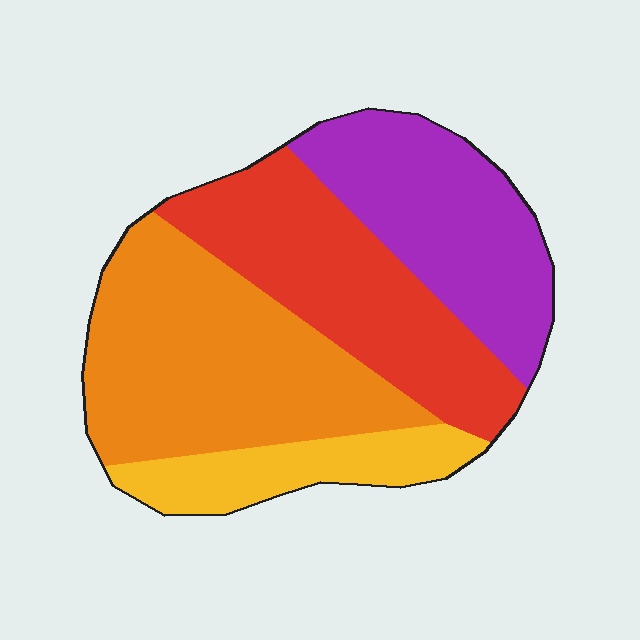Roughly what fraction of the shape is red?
Red covers about 25% of the shape.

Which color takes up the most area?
Orange, at roughly 35%.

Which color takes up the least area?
Yellow, at roughly 15%.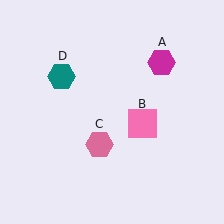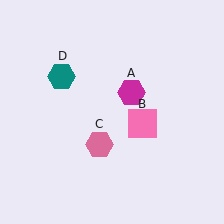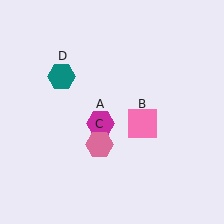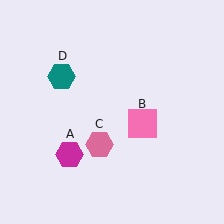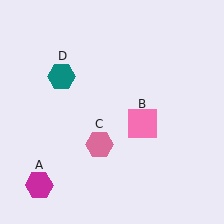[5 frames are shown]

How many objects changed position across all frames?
1 object changed position: magenta hexagon (object A).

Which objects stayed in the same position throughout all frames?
Pink square (object B) and pink hexagon (object C) and teal hexagon (object D) remained stationary.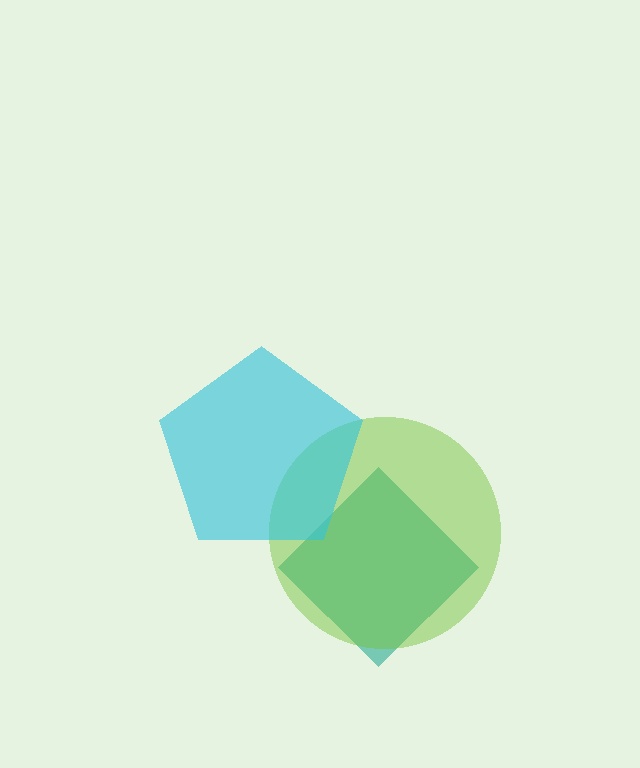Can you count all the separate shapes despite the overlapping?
Yes, there are 3 separate shapes.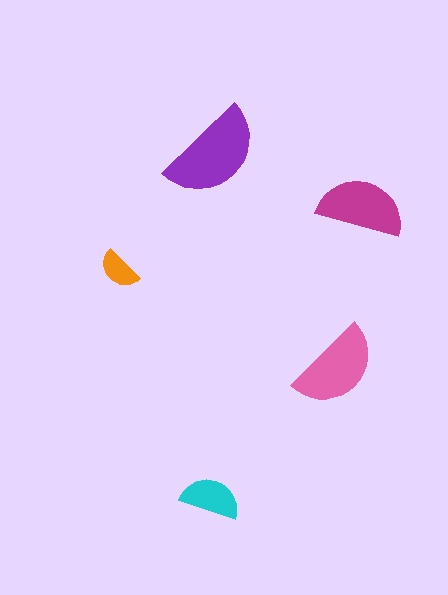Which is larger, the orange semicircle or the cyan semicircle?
The cyan one.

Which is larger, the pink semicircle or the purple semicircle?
The purple one.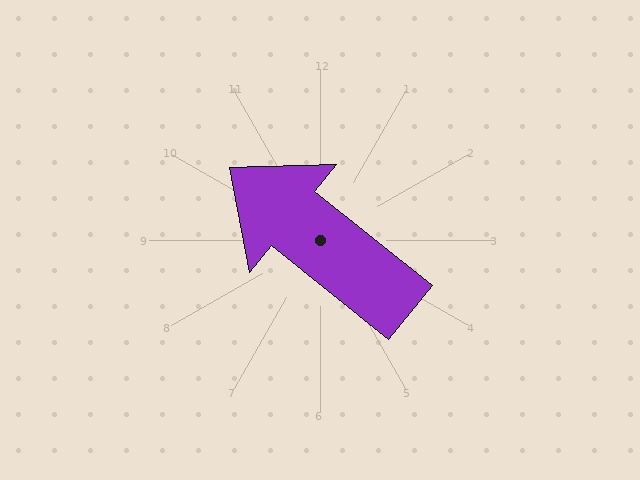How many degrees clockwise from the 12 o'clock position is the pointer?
Approximately 309 degrees.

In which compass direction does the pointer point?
Northwest.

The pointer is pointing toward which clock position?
Roughly 10 o'clock.